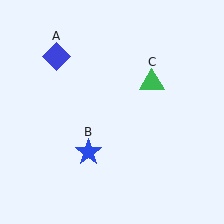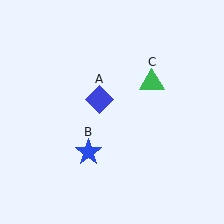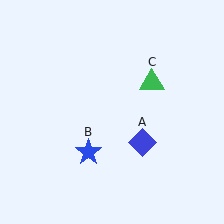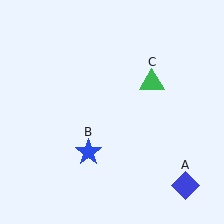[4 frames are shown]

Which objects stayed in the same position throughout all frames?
Blue star (object B) and green triangle (object C) remained stationary.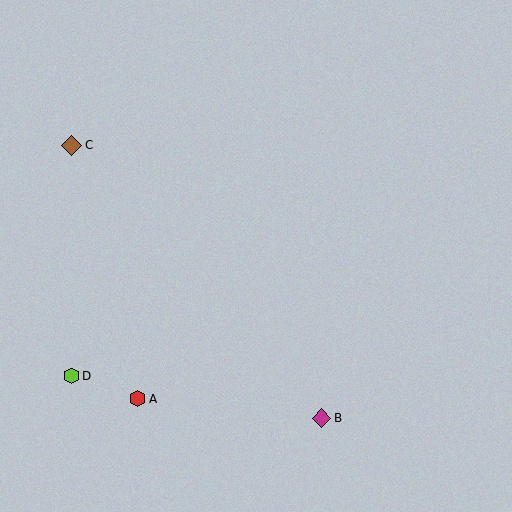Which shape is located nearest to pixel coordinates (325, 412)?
The magenta diamond (labeled B) at (321, 418) is nearest to that location.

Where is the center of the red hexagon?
The center of the red hexagon is at (138, 399).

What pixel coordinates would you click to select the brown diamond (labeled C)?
Click at (72, 145) to select the brown diamond C.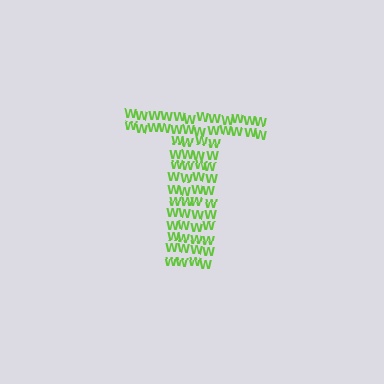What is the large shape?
The large shape is the letter T.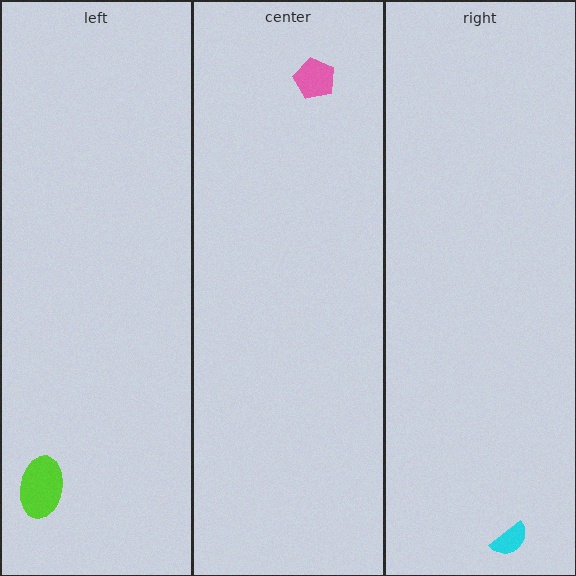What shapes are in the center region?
The pink pentagon.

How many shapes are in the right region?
1.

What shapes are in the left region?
The lime ellipse.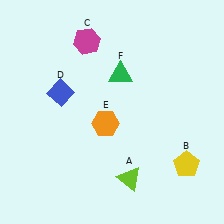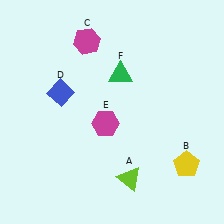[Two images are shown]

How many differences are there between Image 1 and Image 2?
There is 1 difference between the two images.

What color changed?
The hexagon (E) changed from orange in Image 1 to magenta in Image 2.